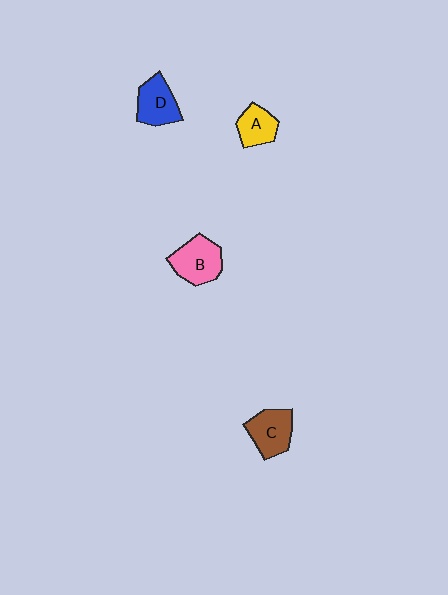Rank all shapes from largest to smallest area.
From largest to smallest: B (pink), C (brown), D (blue), A (yellow).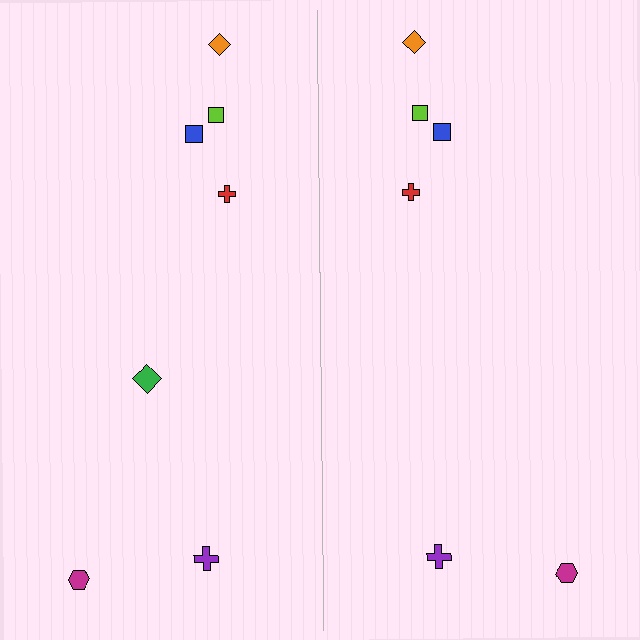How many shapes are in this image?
There are 13 shapes in this image.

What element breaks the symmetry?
A green diamond is missing from the right side.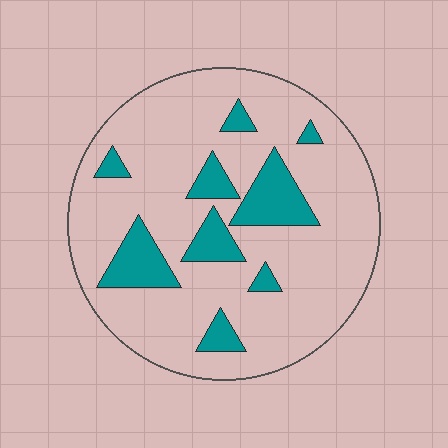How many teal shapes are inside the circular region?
9.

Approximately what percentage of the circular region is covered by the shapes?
Approximately 20%.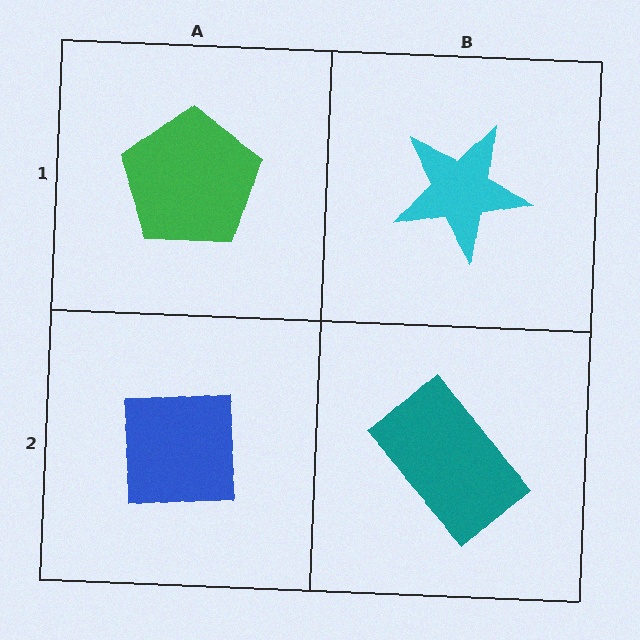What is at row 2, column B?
A teal rectangle.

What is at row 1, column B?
A cyan star.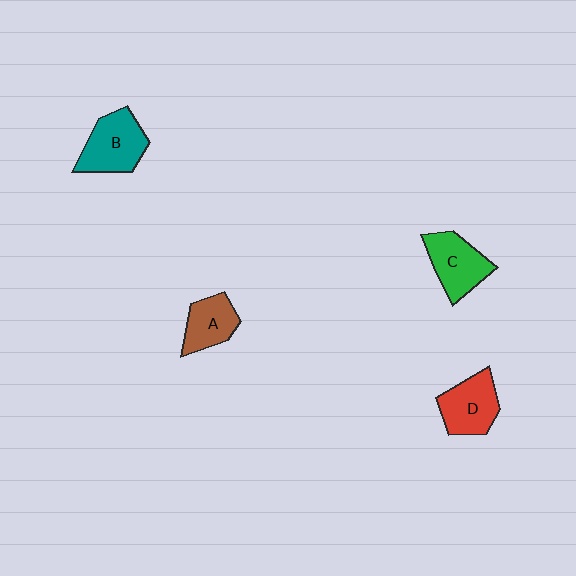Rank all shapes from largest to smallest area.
From largest to smallest: B (teal), C (green), D (red), A (brown).